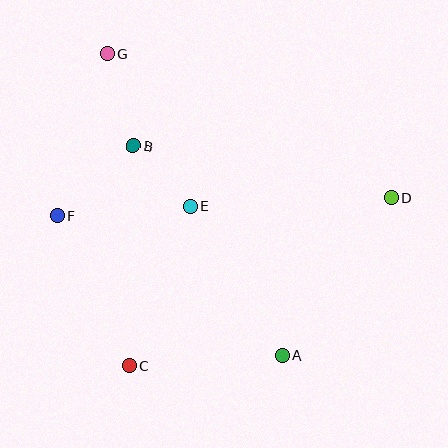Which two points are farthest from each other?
Points A and G are farthest from each other.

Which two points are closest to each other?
Points B and E are closest to each other.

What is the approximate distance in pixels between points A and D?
The distance between A and D is approximately 192 pixels.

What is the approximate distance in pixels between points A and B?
The distance between A and B is approximately 257 pixels.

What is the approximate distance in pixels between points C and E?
The distance between C and E is approximately 171 pixels.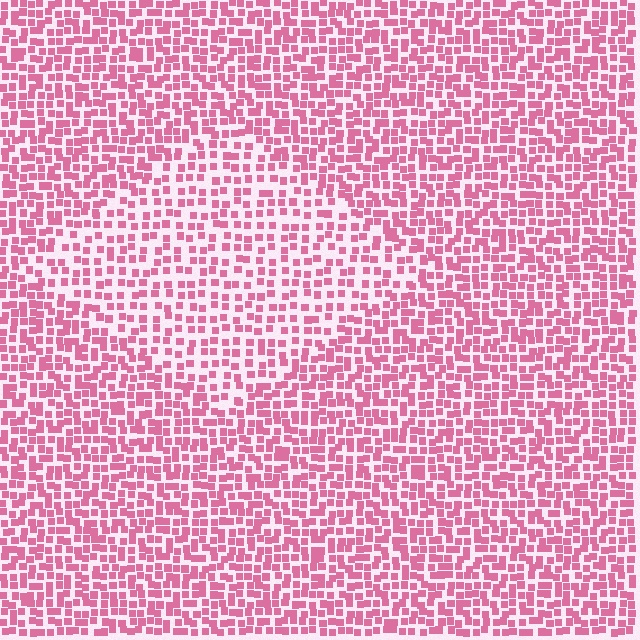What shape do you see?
I see a diamond.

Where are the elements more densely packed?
The elements are more densely packed outside the diamond boundary.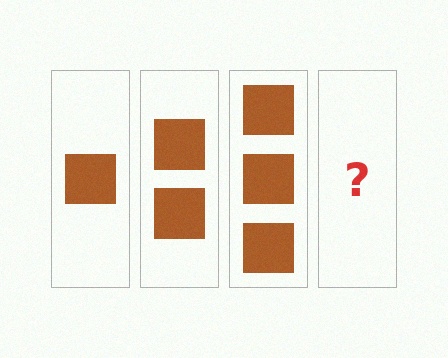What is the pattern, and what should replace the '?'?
The pattern is that each step adds one more square. The '?' should be 4 squares.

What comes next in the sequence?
The next element should be 4 squares.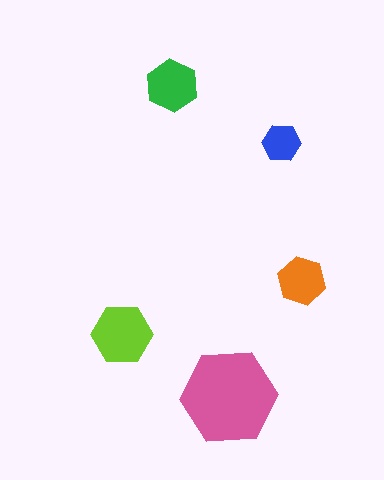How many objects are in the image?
There are 5 objects in the image.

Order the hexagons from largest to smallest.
the pink one, the lime one, the green one, the orange one, the blue one.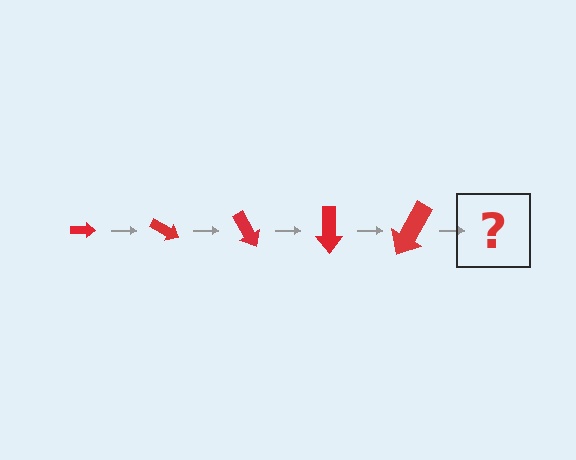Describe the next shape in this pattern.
It should be an arrow, larger than the previous one and rotated 150 degrees from the start.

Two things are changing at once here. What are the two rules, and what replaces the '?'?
The two rules are that the arrow grows larger each step and it rotates 30 degrees each step. The '?' should be an arrow, larger than the previous one and rotated 150 degrees from the start.